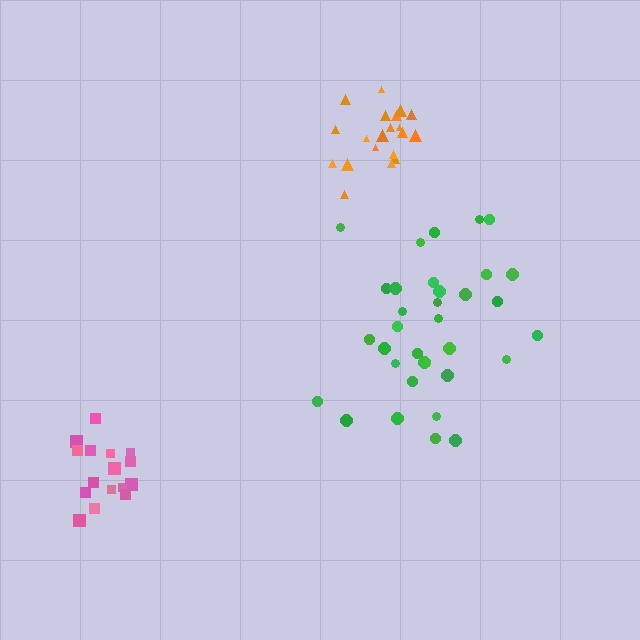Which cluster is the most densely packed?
Pink.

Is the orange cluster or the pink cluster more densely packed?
Pink.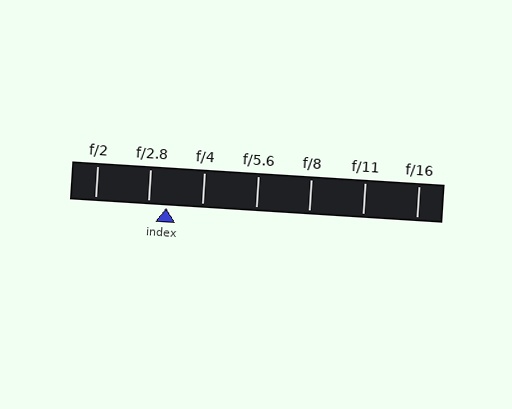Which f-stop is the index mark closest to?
The index mark is closest to f/2.8.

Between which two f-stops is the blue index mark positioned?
The index mark is between f/2.8 and f/4.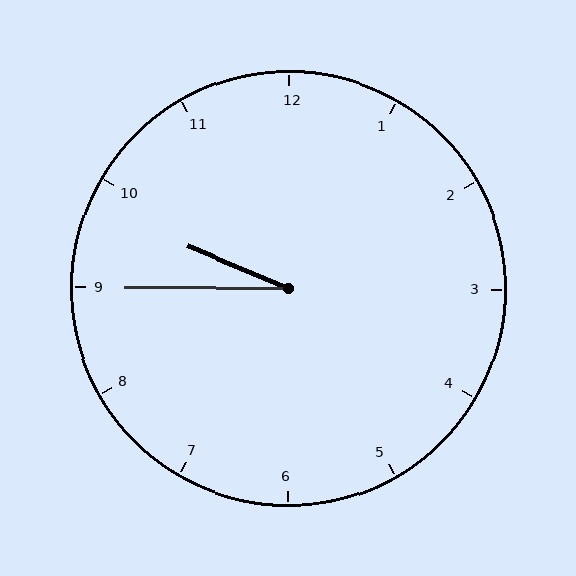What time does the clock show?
9:45.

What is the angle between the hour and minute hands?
Approximately 22 degrees.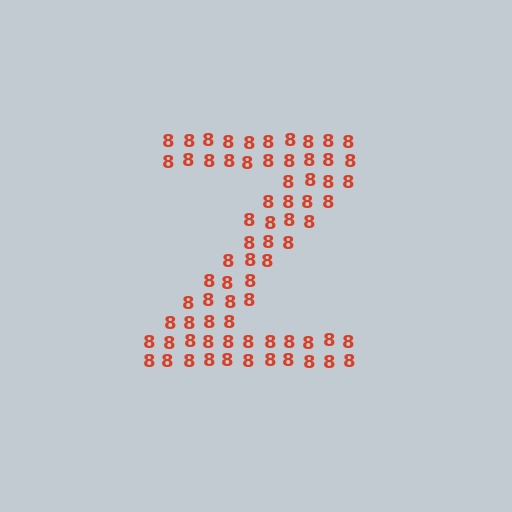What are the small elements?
The small elements are digit 8's.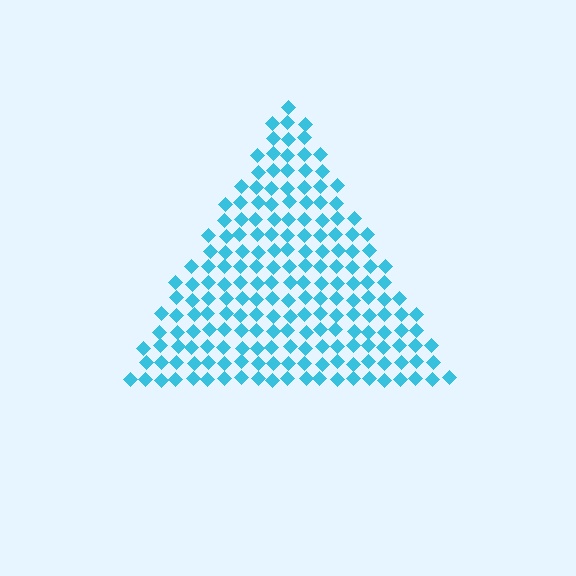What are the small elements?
The small elements are diamonds.